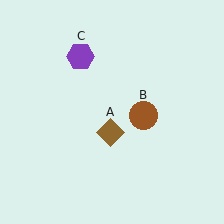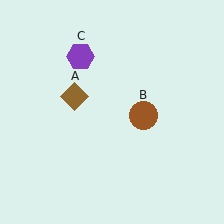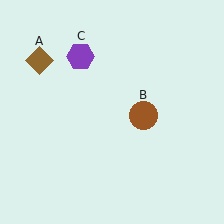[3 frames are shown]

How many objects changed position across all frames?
1 object changed position: brown diamond (object A).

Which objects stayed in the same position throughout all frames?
Brown circle (object B) and purple hexagon (object C) remained stationary.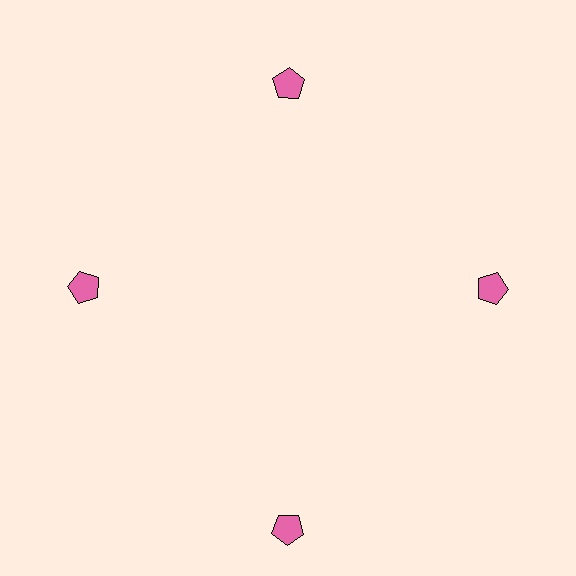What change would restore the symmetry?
The symmetry would be restored by moving it inward, back onto the ring so that all 4 pentagons sit at equal angles and equal distance from the center.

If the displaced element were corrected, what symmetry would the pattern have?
It would have 4-fold rotational symmetry — the pattern would map onto itself every 90 degrees.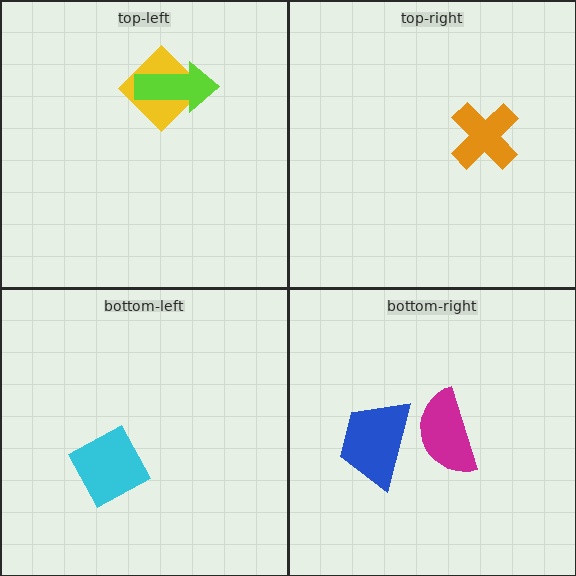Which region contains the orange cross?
The top-right region.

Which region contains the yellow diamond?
The top-left region.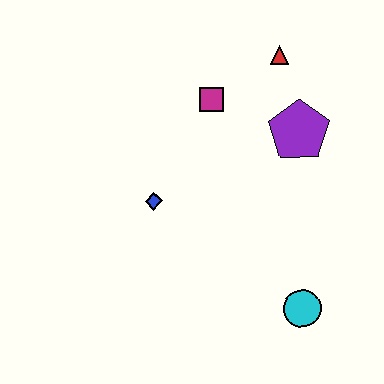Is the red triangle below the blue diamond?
No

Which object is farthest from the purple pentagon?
The cyan circle is farthest from the purple pentagon.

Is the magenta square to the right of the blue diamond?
Yes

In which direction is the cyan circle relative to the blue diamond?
The cyan circle is to the right of the blue diamond.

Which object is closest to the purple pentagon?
The red triangle is closest to the purple pentagon.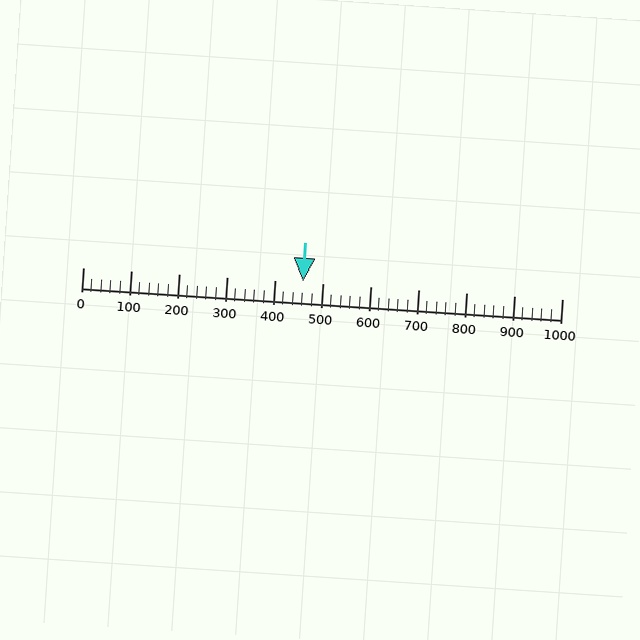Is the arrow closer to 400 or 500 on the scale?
The arrow is closer to 500.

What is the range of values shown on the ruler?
The ruler shows values from 0 to 1000.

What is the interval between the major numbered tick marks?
The major tick marks are spaced 100 units apart.